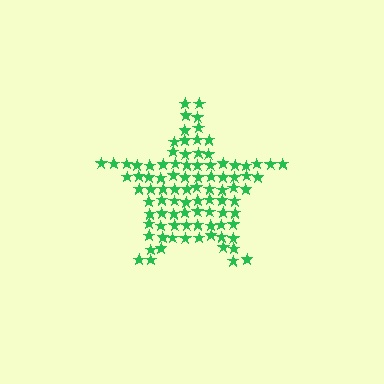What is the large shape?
The large shape is a star.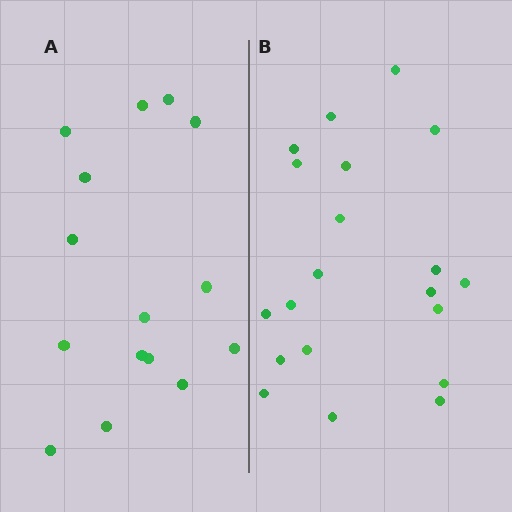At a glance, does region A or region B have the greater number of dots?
Region B (the right region) has more dots.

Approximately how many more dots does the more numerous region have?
Region B has about 5 more dots than region A.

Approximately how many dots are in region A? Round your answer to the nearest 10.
About 20 dots. (The exact count is 15, which rounds to 20.)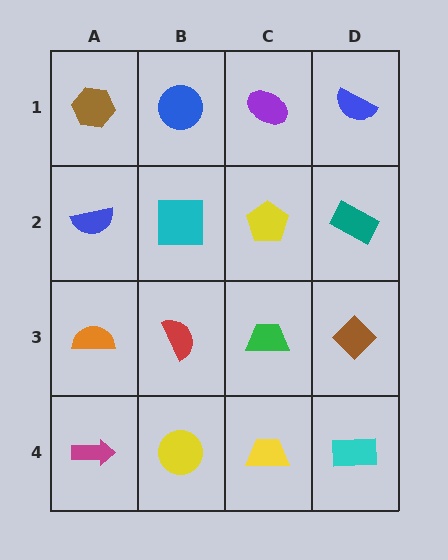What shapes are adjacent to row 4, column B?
A red semicircle (row 3, column B), a magenta arrow (row 4, column A), a yellow trapezoid (row 4, column C).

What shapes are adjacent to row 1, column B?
A cyan square (row 2, column B), a brown hexagon (row 1, column A), a purple ellipse (row 1, column C).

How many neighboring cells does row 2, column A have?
3.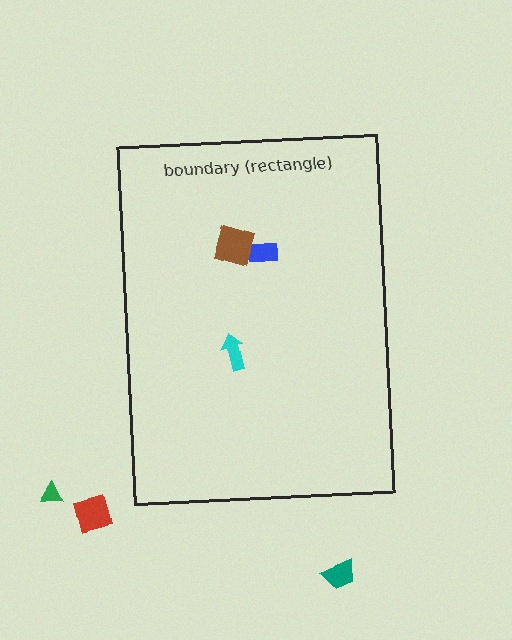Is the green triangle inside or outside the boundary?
Outside.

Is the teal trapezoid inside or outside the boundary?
Outside.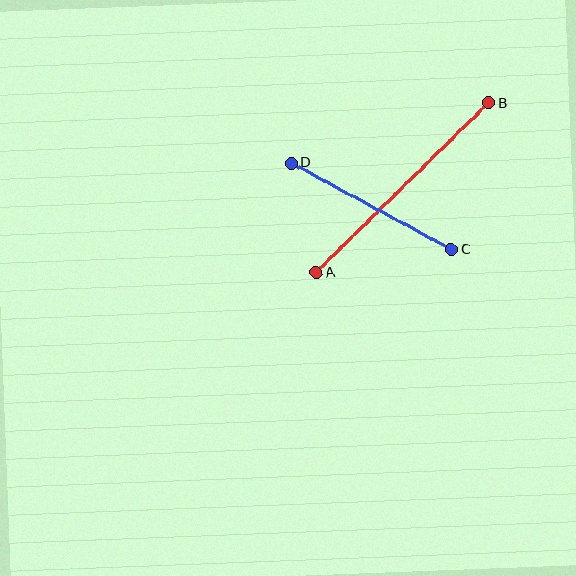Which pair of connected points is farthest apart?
Points A and B are farthest apart.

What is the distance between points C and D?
The distance is approximately 182 pixels.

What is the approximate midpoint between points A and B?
The midpoint is at approximately (402, 188) pixels.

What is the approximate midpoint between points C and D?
The midpoint is at approximately (371, 206) pixels.